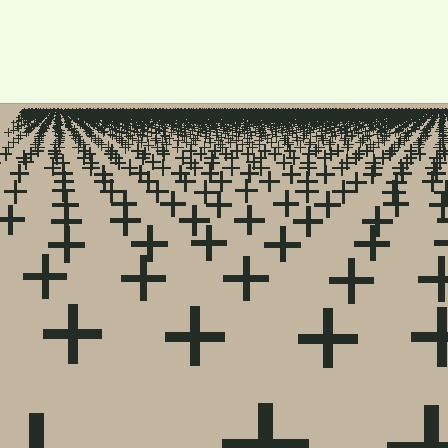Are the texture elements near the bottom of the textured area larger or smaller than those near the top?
Larger. Near the bottom, elements are closer to the viewer and appear at a bigger on-screen size.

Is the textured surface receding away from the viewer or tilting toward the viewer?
The surface is receding away from the viewer. Texture elements get smaller and denser toward the top.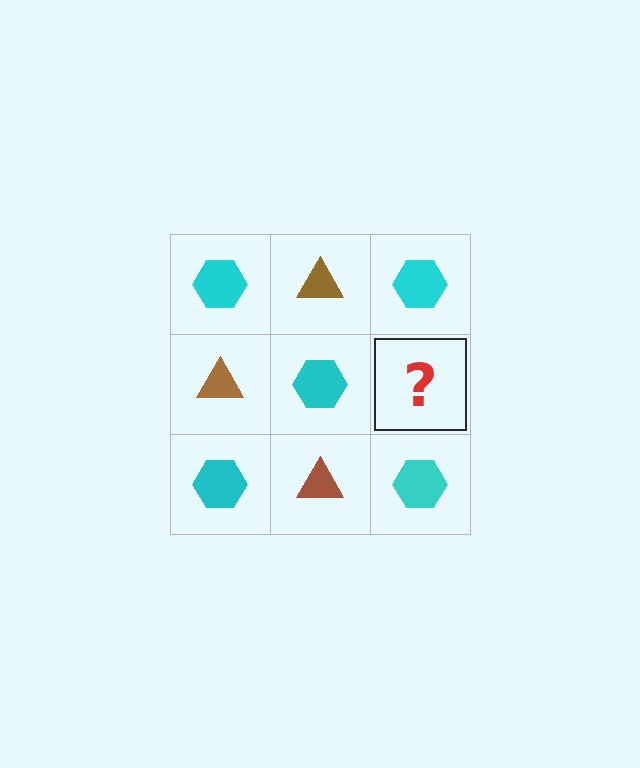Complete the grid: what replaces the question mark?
The question mark should be replaced with a brown triangle.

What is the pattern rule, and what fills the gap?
The rule is that it alternates cyan hexagon and brown triangle in a checkerboard pattern. The gap should be filled with a brown triangle.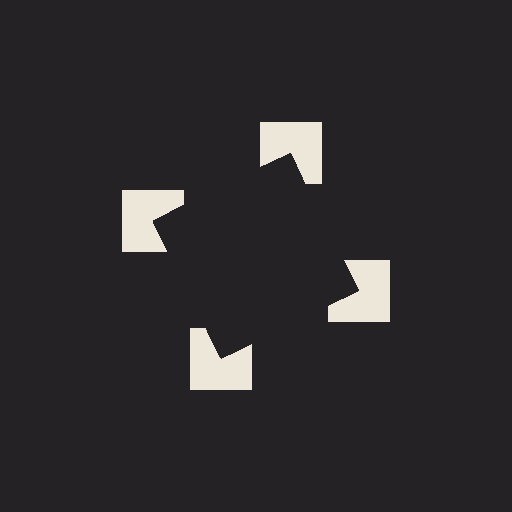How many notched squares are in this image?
There are 4 — one at each vertex of the illusory square.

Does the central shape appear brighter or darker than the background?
It typically appears slightly darker than the background, even though no actual brightness change is drawn.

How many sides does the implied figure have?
4 sides.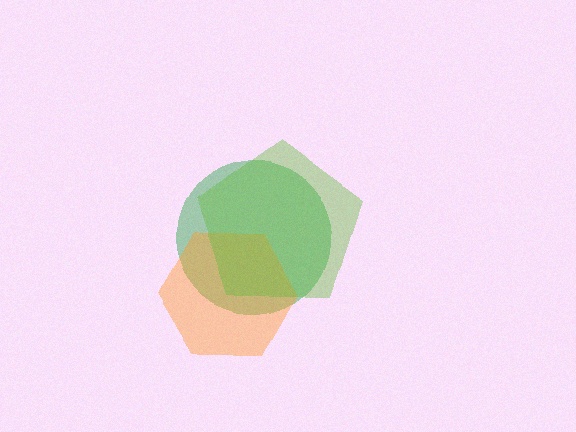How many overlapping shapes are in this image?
There are 3 overlapping shapes in the image.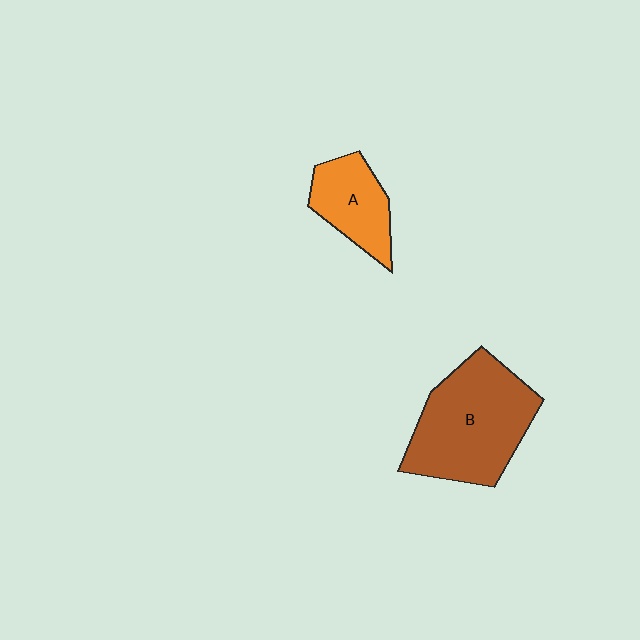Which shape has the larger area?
Shape B (brown).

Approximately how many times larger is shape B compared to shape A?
Approximately 2.0 times.